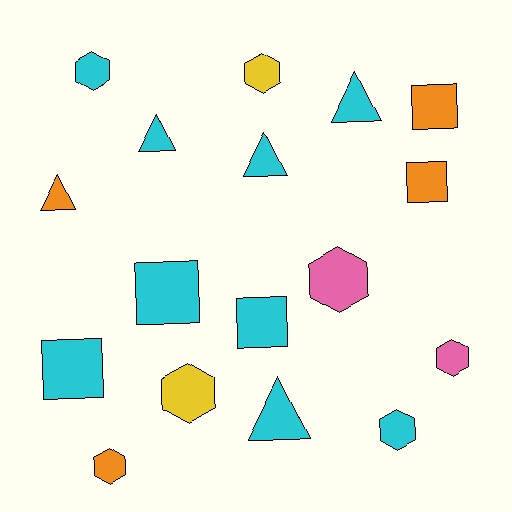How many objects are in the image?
There are 17 objects.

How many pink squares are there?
There are no pink squares.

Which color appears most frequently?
Cyan, with 9 objects.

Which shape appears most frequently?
Hexagon, with 7 objects.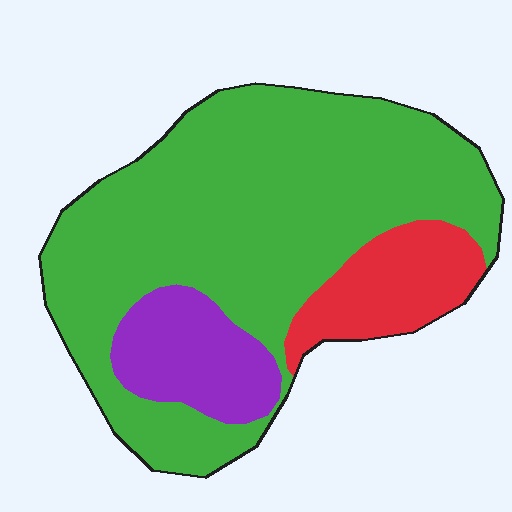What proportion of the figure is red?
Red covers around 15% of the figure.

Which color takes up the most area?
Green, at roughly 70%.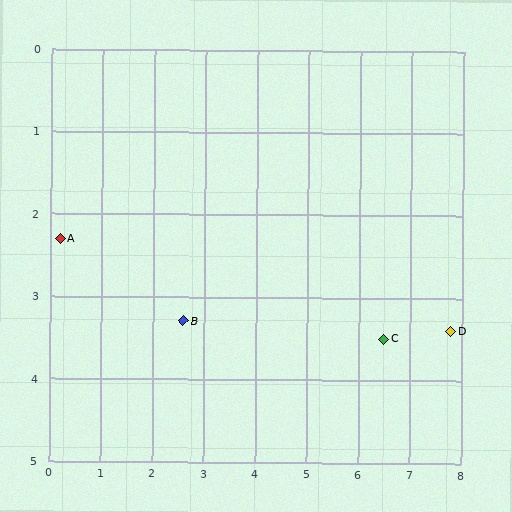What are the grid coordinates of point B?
Point B is at approximately (2.6, 3.3).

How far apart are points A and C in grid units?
Points A and C are about 6.4 grid units apart.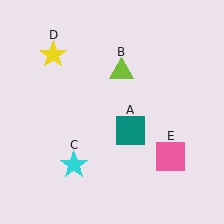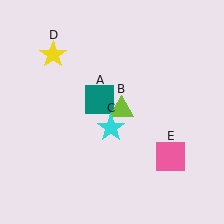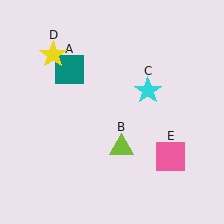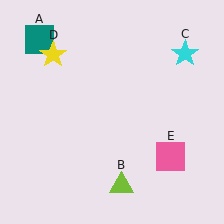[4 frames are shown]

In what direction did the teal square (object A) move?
The teal square (object A) moved up and to the left.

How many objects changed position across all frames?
3 objects changed position: teal square (object A), lime triangle (object B), cyan star (object C).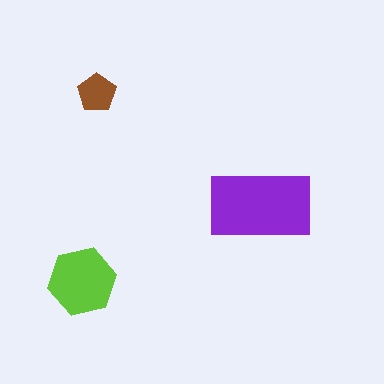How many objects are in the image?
There are 3 objects in the image.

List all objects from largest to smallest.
The purple rectangle, the lime hexagon, the brown pentagon.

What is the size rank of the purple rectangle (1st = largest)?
1st.